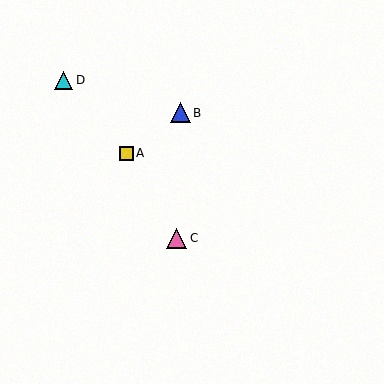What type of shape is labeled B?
Shape B is a blue triangle.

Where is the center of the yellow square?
The center of the yellow square is at (127, 153).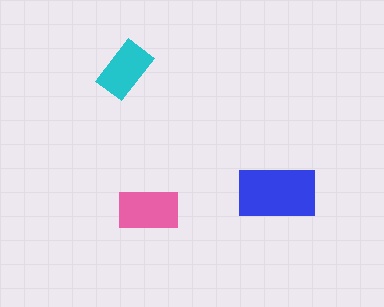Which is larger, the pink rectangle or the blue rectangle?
The blue one.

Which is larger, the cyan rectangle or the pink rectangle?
The pink one.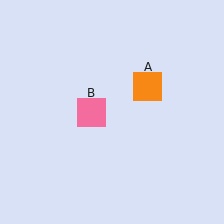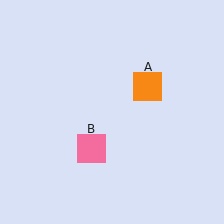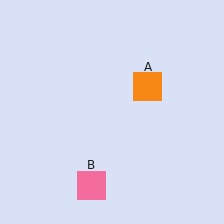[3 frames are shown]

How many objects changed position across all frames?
1 object changed position: pink square (object B).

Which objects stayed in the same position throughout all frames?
Orange square (object A) remained stationary.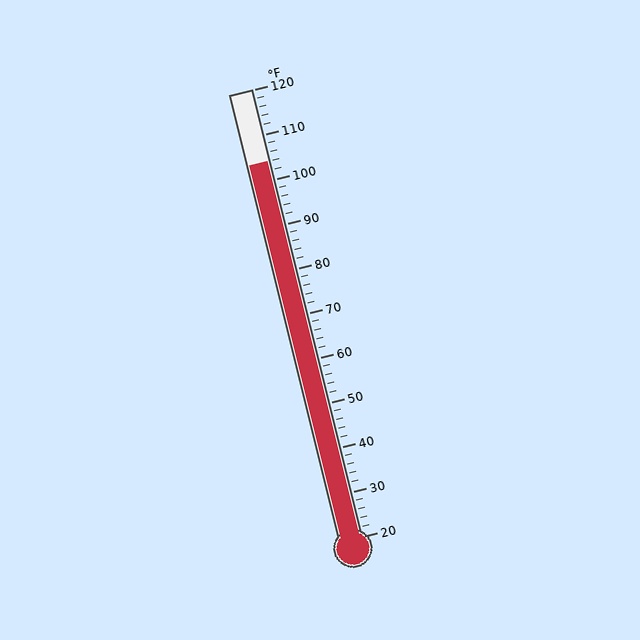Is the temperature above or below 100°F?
The temperature is above 100°F.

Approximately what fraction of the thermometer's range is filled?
The thermometer is filled to approximately 85% of its range.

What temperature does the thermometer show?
The thermometer shows approximately 104°F.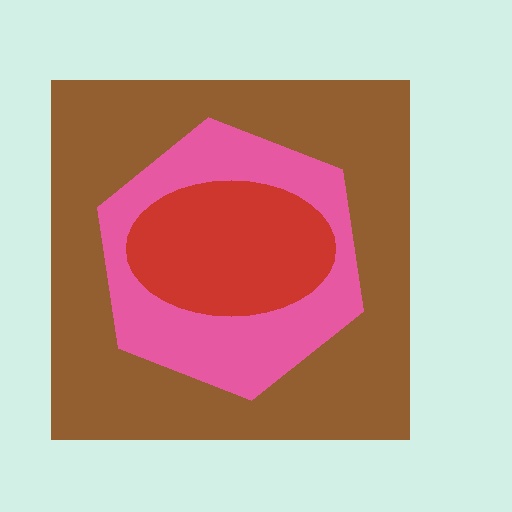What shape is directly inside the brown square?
The pink hexagon.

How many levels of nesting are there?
3.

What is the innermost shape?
The red ellipse.